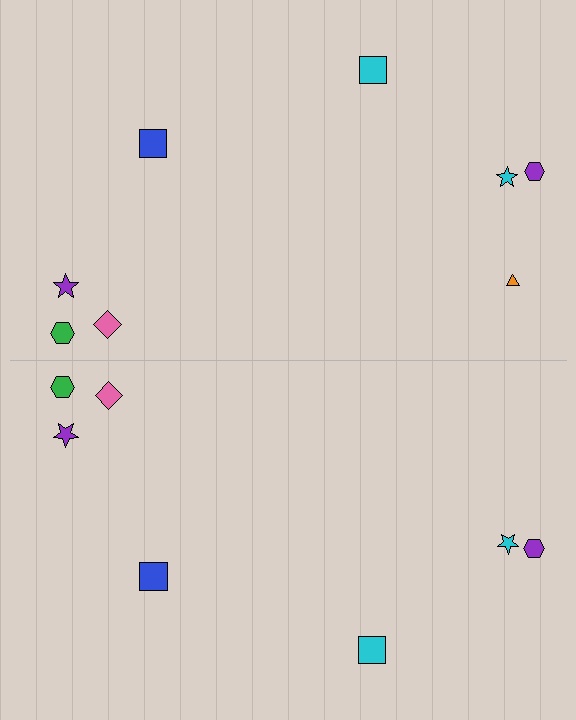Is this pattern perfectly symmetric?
No, the pattern is not perfectly symmetric. A orange triangle is missing from the bottom side.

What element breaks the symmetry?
A orange triangle is missing from the bottom side.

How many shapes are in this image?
There are 15 shapes in this image.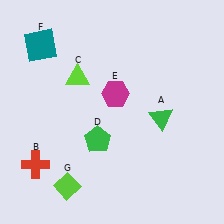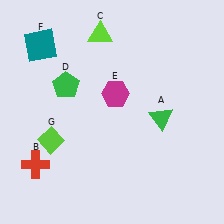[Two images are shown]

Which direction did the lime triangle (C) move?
The lime triangle (C) moved up.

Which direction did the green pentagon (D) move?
The green pentagon (D) moved up.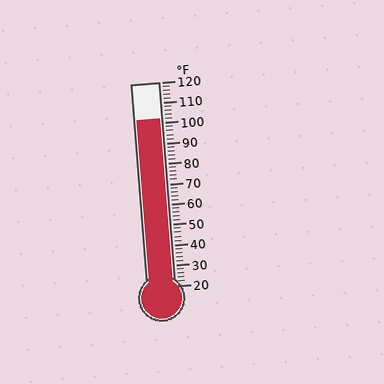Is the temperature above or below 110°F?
The temperature is below 110°F.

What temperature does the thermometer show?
The thermometer shows approximately 102°F.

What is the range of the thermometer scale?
The thermometer scale ranges from 20°F to 120°F.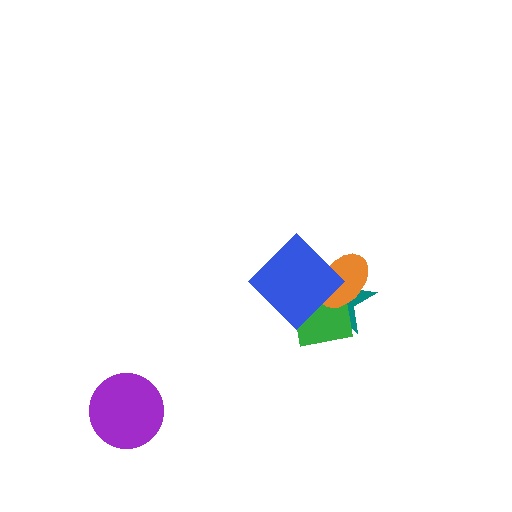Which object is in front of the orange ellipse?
The blue diamond is in front of the orange ellipse.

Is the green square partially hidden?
Yes, it is partially covered by another shape.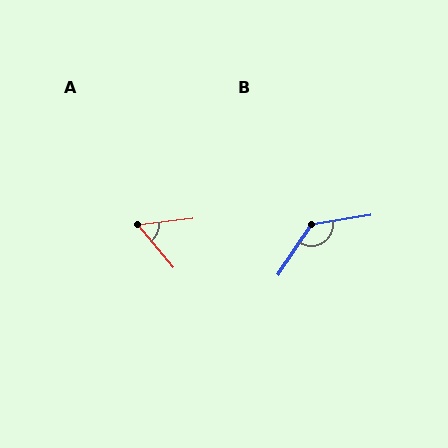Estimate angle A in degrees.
Approximately 56 degrees.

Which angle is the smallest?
A, at approximately 56 degrees.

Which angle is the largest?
B, at approximately 132 degrees.